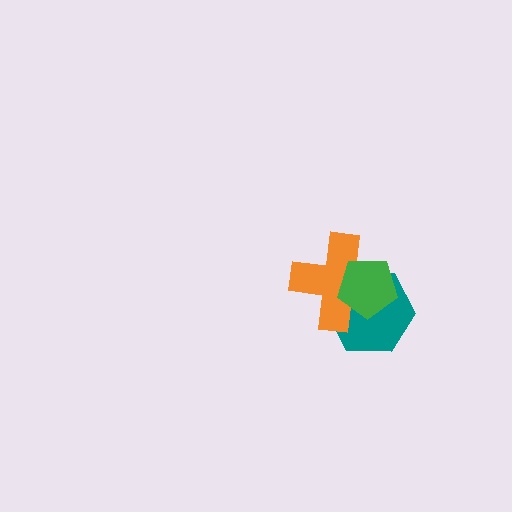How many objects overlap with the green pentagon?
2 objects overlap with the green pentagon.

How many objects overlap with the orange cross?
2 objects overlap with the orange cross.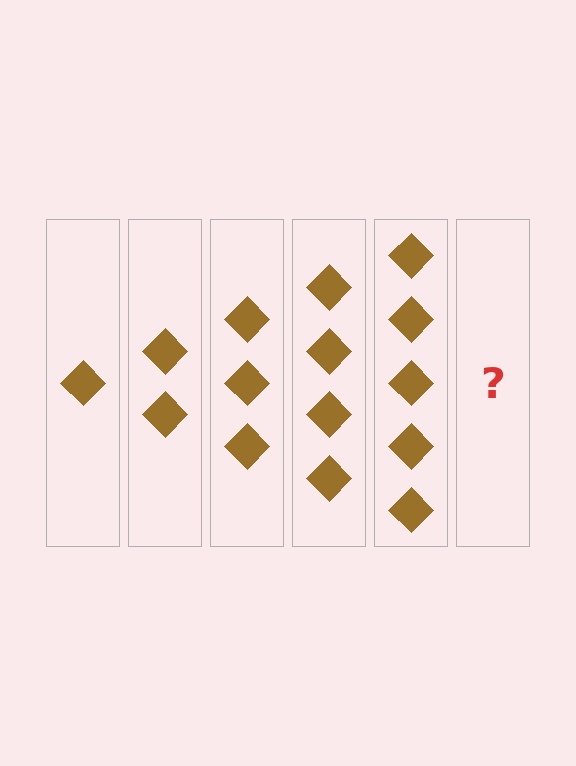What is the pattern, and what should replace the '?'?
The pattern is that each step adds one more diamond. The '?' should be 6 diamonds.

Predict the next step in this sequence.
The next step is 6 diamonds.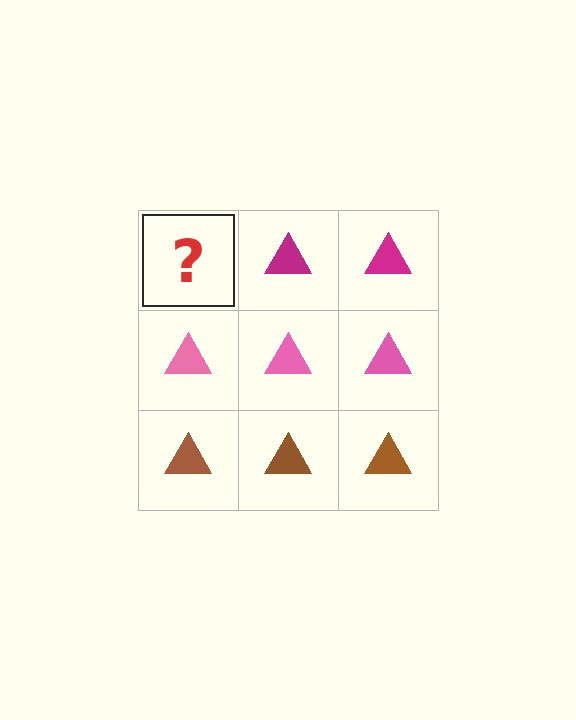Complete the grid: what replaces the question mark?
The question mark should be replaced with a magenta triangle.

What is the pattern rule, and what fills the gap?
The rule is that each row has a consistent color. The gap should be filled with a magenta triangle.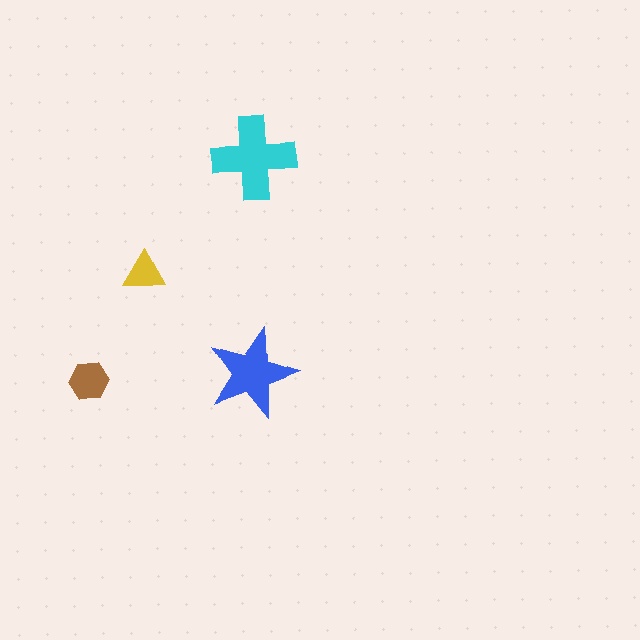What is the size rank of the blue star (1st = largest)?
2nd.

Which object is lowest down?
The brown hexagon is bottommost.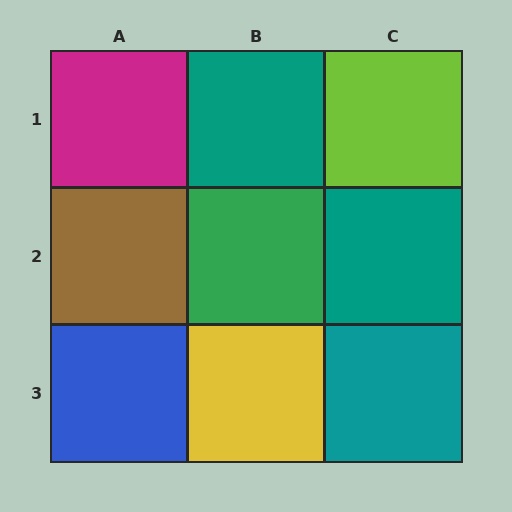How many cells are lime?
1 cell is lime.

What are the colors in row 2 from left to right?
Brown, green, teal.